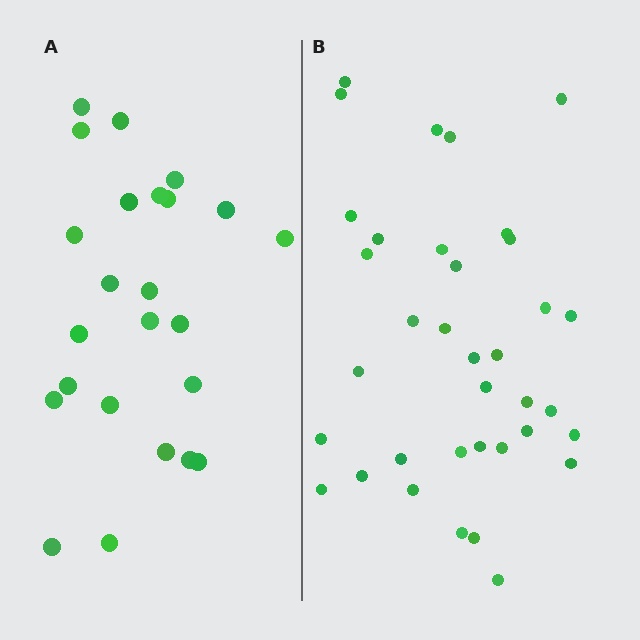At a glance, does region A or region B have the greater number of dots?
Region B (the right region) has more dots.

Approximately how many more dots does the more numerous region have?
Region B has roughly 12 or so more dots than region A.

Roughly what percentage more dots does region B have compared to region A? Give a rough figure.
About 50% more.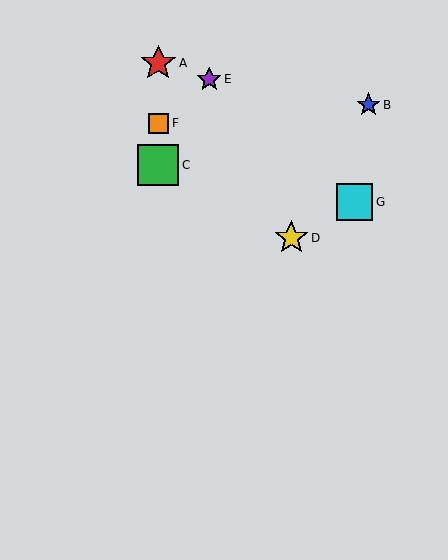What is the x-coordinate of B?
Object B is at x≈369.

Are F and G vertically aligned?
No, F is at x≈158 and G is at x≈355.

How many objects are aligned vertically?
3 objects (A, C, F) are aligned vertically.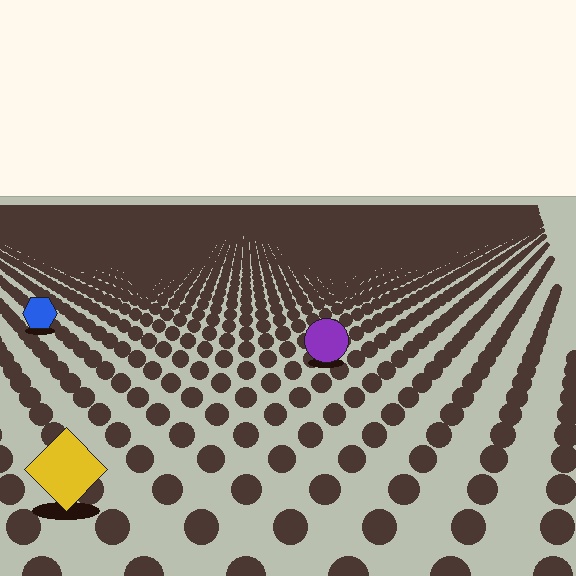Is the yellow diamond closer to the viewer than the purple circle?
Yes. The yellow diamond is closer — you can tell from the texture gradient: the ground texture is coarser near it.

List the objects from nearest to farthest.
From nearest to farthest: the yellow diamond, the purple circle, the blue hexagon.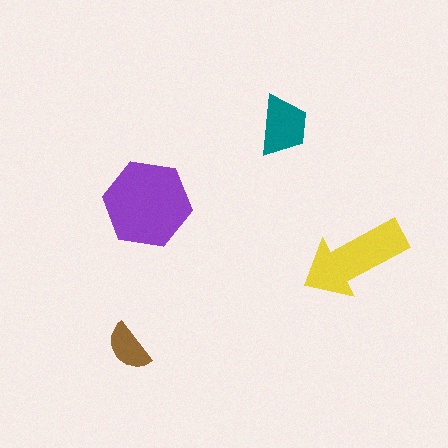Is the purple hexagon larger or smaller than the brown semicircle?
Larger.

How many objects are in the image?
There are 4 objects in the image.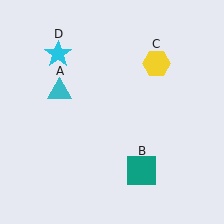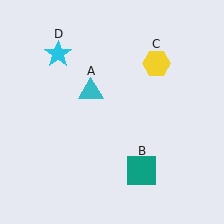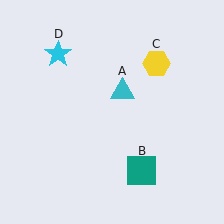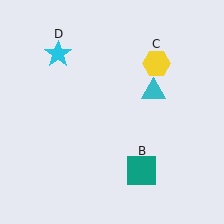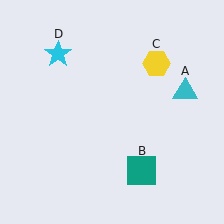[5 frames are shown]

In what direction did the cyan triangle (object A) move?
The cyan triangle (object A) moved right.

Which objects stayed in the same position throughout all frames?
Teal square (object B) and yellow hexagon (object C) and cyan star (object D) remained stationary.